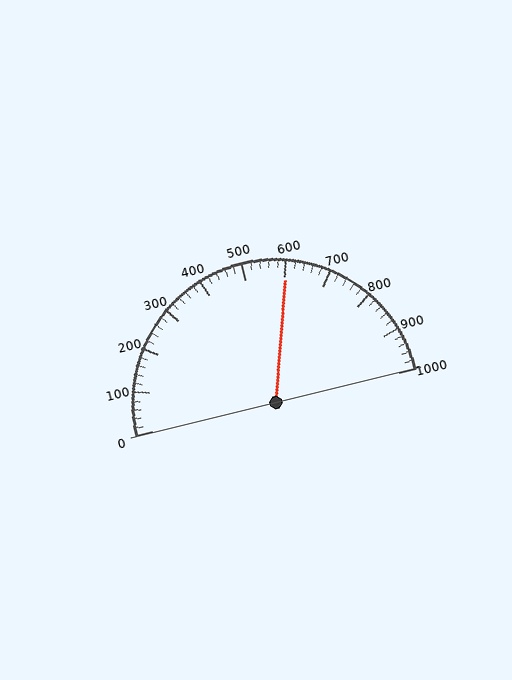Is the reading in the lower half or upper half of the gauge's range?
The reading is in the upper half of the range (0 to 1000).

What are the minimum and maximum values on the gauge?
The gauge ranges from 0 to 1000.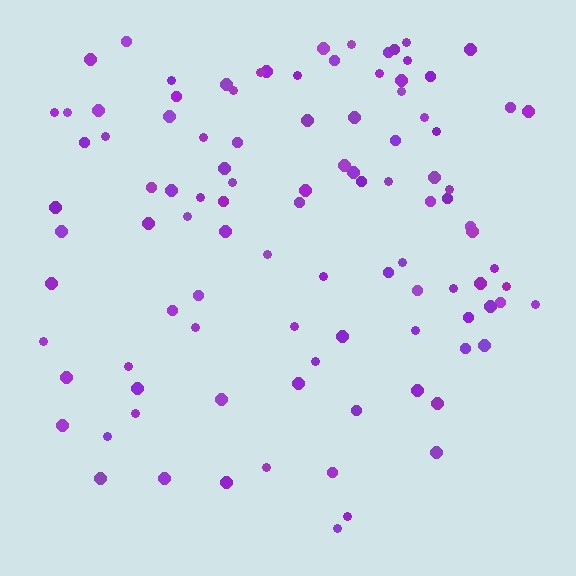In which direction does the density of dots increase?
From bottom to top, with the top side densest.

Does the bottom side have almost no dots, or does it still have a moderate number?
Still a moderate number, just noticeably fewer than the top.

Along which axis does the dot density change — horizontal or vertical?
Vertical.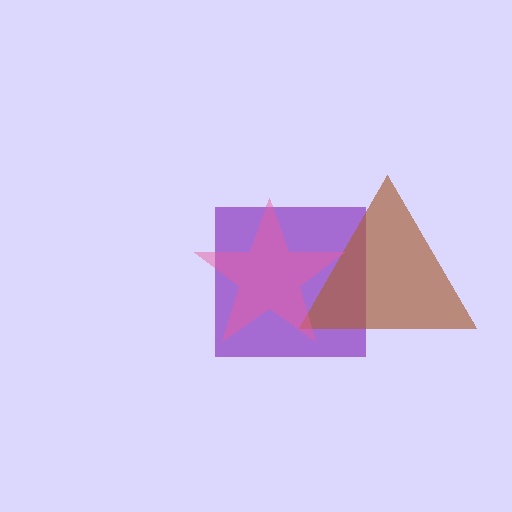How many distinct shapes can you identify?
There are 3 distinct shapes: a purple square, a brown triangle, a pink star.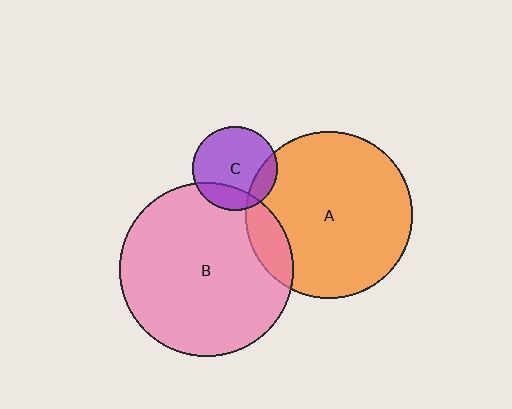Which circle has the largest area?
Circle B (pink).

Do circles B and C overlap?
Yes.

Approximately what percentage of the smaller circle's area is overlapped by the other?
Approximately 20%.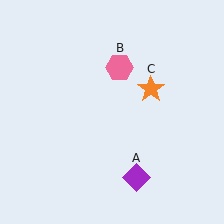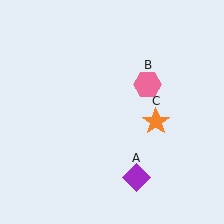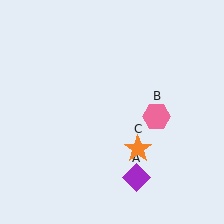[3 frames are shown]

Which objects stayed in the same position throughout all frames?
Purple diamond (object A) remained stationary.